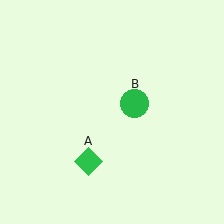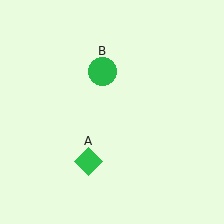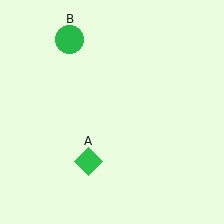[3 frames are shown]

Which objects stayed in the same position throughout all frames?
Green diamond (object A) remained stationary.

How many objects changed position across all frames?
1 object changed position: green circle (object B).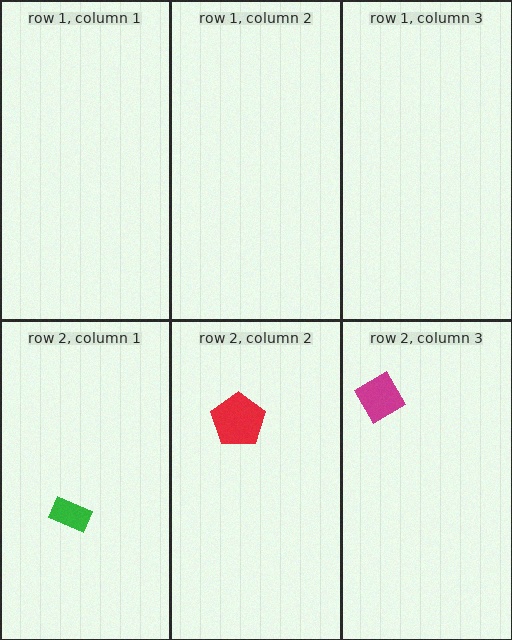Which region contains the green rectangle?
The row 2, column 1 region.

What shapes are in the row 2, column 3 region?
The magenta diamond.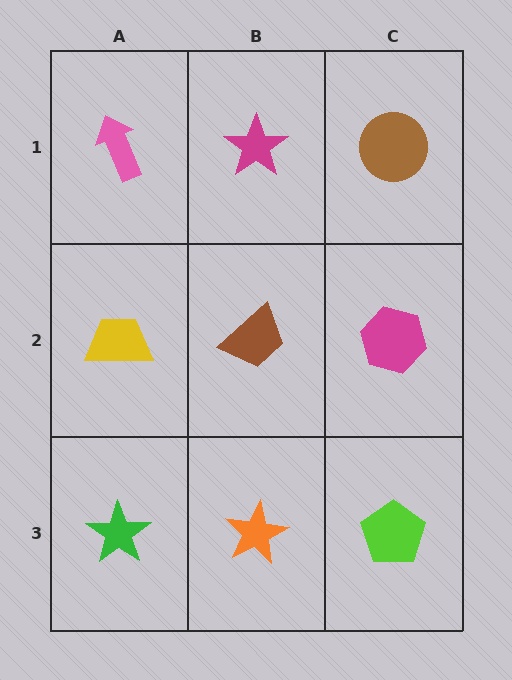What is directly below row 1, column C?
A magenta hexagon.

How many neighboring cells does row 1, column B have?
3.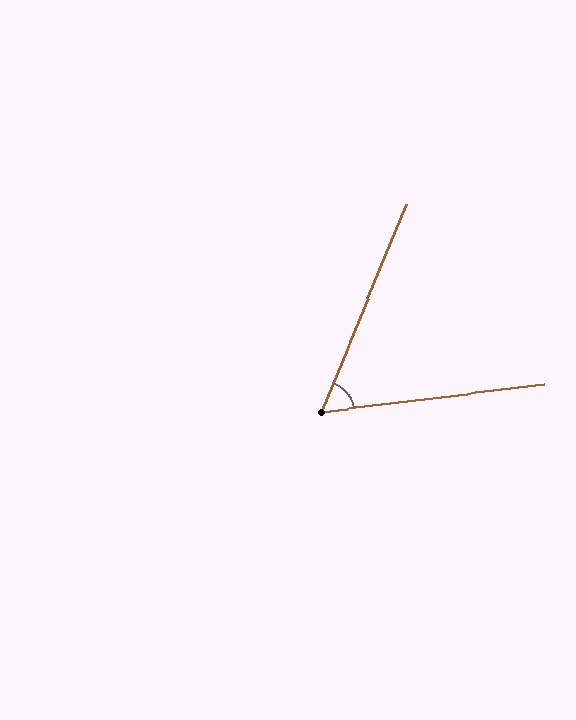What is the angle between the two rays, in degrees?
Approximately 61 degrees.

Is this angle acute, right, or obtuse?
It is acute.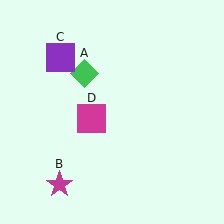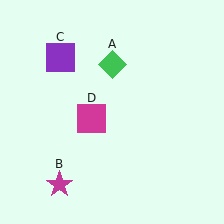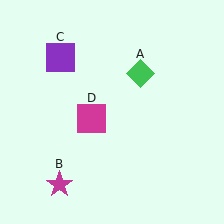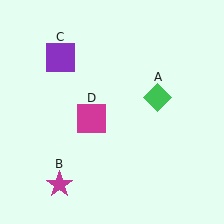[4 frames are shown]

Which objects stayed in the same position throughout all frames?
Magenta star (object B) and purple square (object C) and magenta square (object D) remained stationary.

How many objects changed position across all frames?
1 object changed position: green diamond (object A).